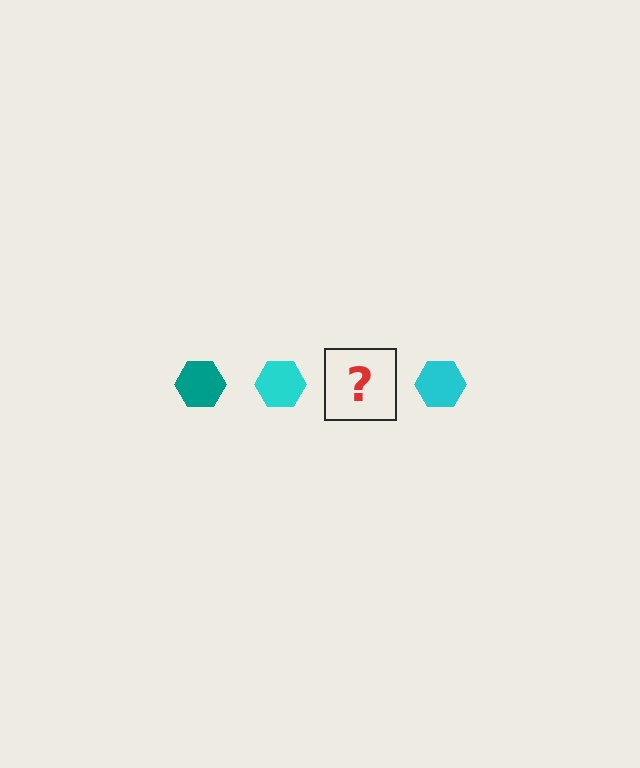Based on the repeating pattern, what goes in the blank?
The blank should be a teal hexagon.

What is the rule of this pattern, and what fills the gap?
The rule is that the pattern cycles through teal, cyan hexagons. The gap should be filled with a teal hexagon.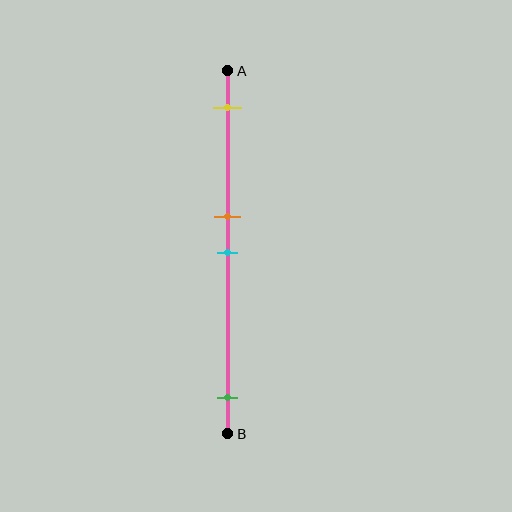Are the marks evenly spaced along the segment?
No, the marks are not evenly spaced.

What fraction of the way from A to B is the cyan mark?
The cyan mark is approximately 50% (0.5) of the way from A to B.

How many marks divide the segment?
There are 4 marks dividing the segment.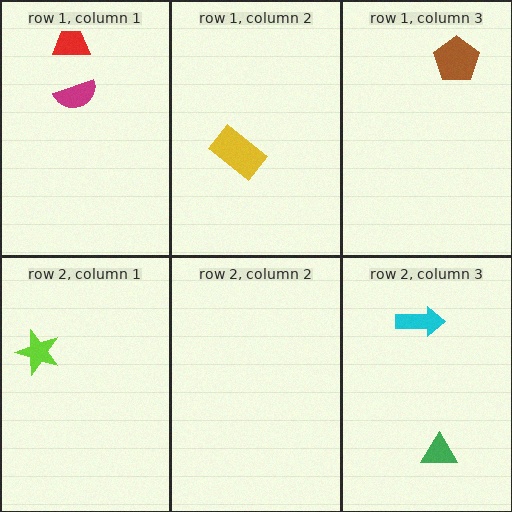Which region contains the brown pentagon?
The row 1, column 3 region.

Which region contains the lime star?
The row 2, column 1 region.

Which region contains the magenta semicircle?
The row 1, column 1 region.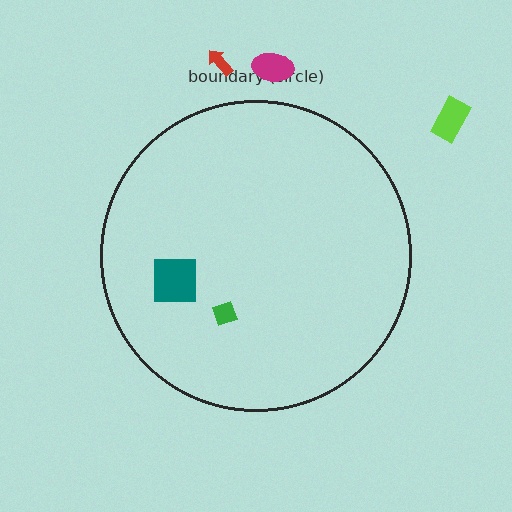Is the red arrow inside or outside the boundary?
Outside.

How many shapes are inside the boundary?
2 inside, 3 outside.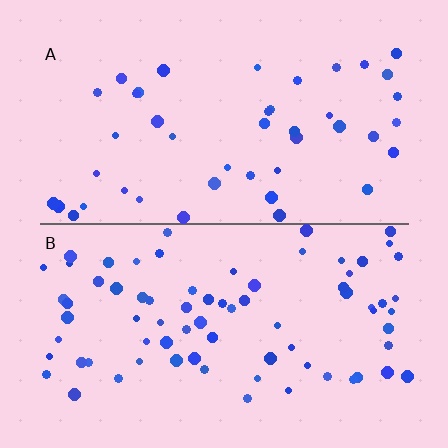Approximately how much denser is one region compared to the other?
Approximately 1.7× — region B over region A.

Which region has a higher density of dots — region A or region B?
B (the bottom).